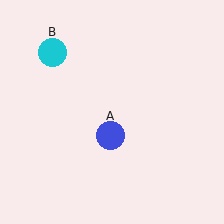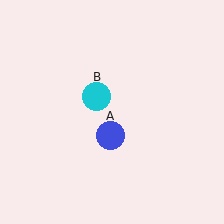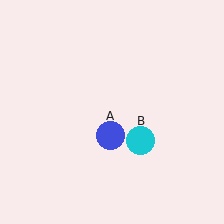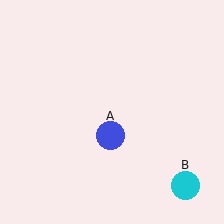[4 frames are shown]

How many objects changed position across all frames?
1 object changed position: cyan circle (object B).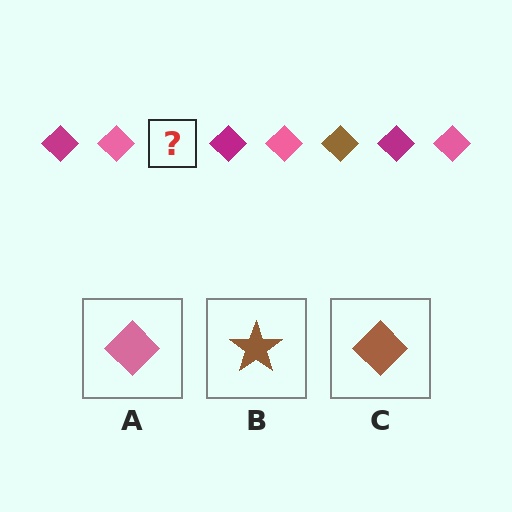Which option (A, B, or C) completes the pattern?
C.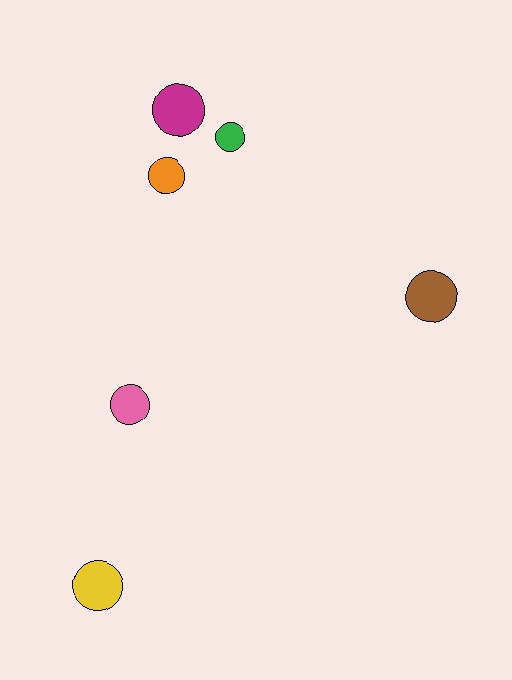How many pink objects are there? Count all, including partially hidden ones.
There is 1 pink object.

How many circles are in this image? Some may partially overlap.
There are 6 circles.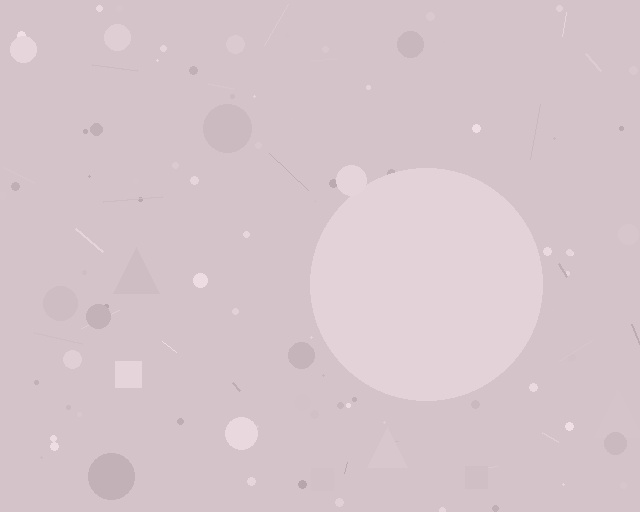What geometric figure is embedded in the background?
A circle is embedded in the background.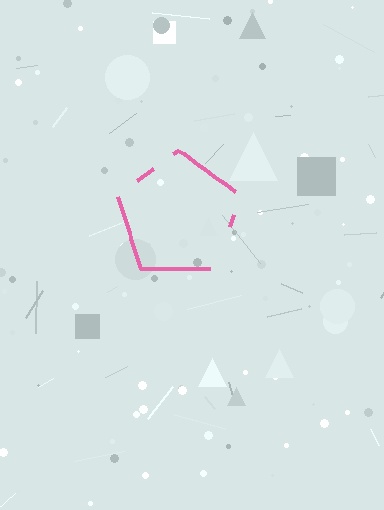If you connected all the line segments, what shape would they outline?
They would outline a pentagon.